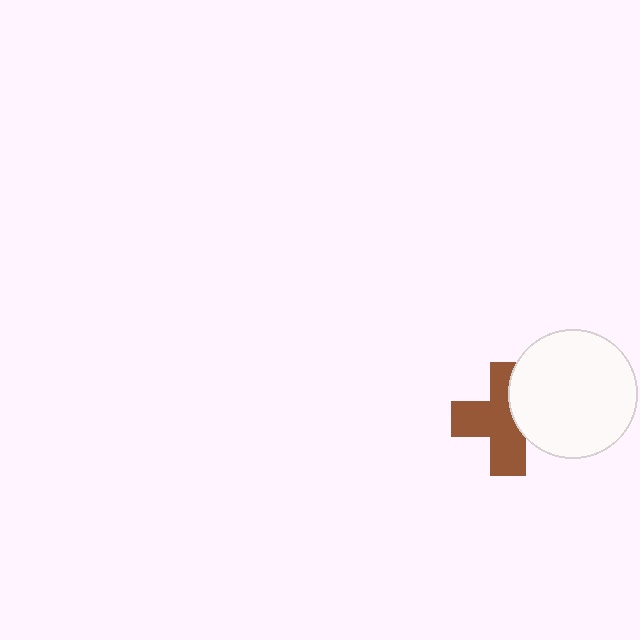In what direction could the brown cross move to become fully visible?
The brown cross could move left. That would shift it out from behind the white circle entirely.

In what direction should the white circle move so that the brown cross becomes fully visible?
The white circle should move right. That is the shortest direction to clear the overlap and leave the brown cross fully visible.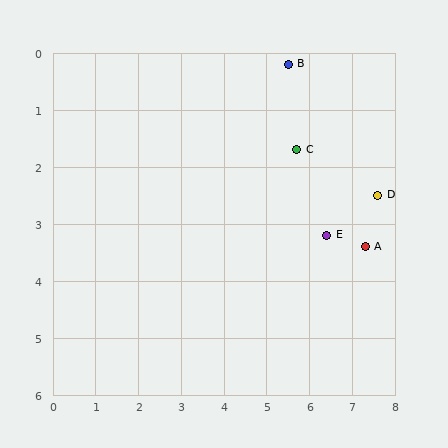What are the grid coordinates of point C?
Point C is at approximately (5.7, 1.7).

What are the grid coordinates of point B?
Point B is at approximately (5.5, 0.2).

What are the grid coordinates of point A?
Point A is at approximately (7.3, 3.4).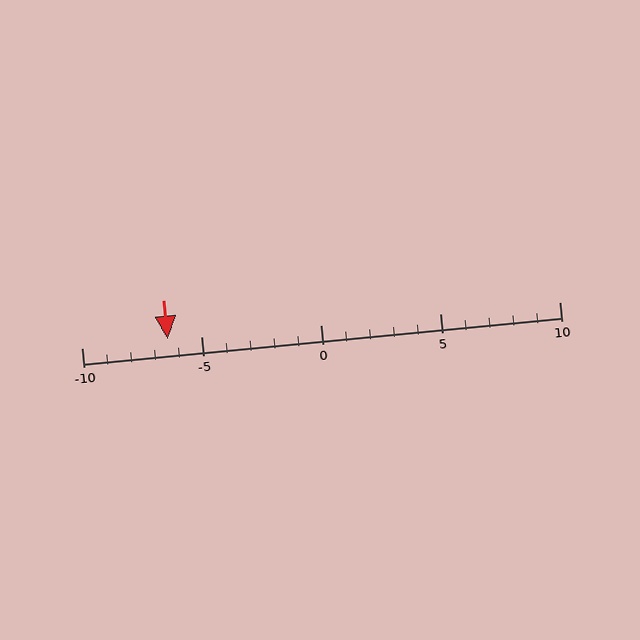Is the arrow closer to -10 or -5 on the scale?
The arrow is closer to -5.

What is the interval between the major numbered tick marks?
The major tick marks are spaced 5 units apart.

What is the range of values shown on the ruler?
The ruler shows values from -10 to 10.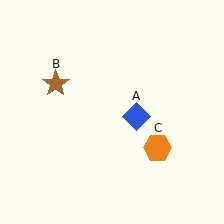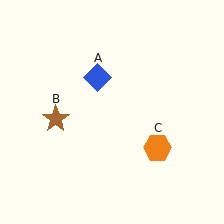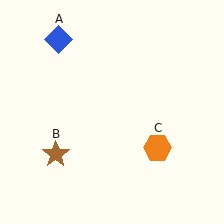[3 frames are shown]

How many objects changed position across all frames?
2 objects changed position: blue diamond (object A), brown star (object B).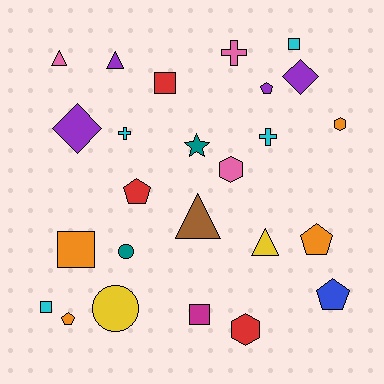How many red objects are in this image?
There are 3 red objects.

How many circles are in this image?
There are 2 circles.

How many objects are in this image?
There are 25 objects.